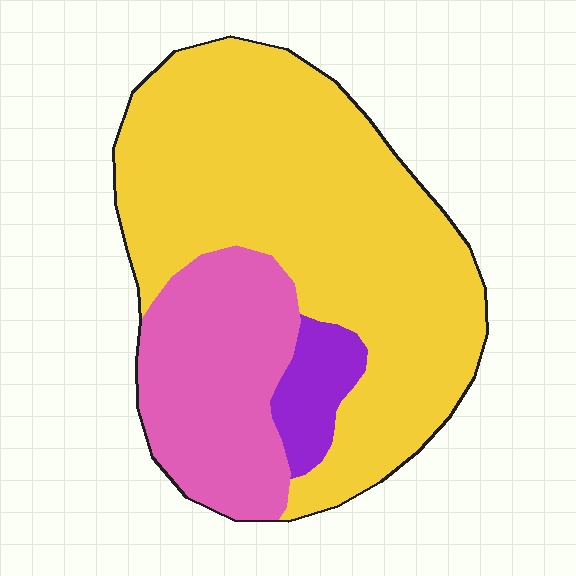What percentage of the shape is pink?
Pink covers 26% of the shape.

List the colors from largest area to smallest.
From largest to smallest: yellow, pink, purple.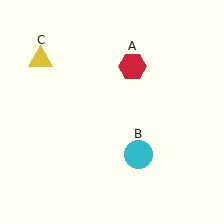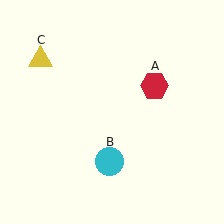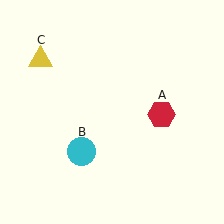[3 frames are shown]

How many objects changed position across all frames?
2 objects changed position: red hexagon (object A), cyan circle (object B).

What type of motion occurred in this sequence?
The red hexagon (object A), cyan circle (object B) rotated clockwise around the center of the scene.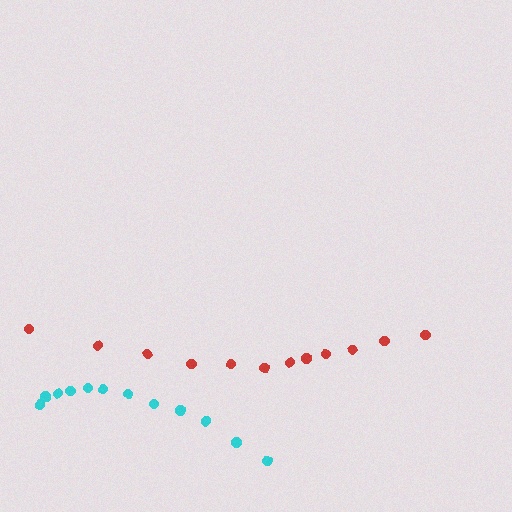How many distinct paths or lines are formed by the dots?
There are 2 distinct paths.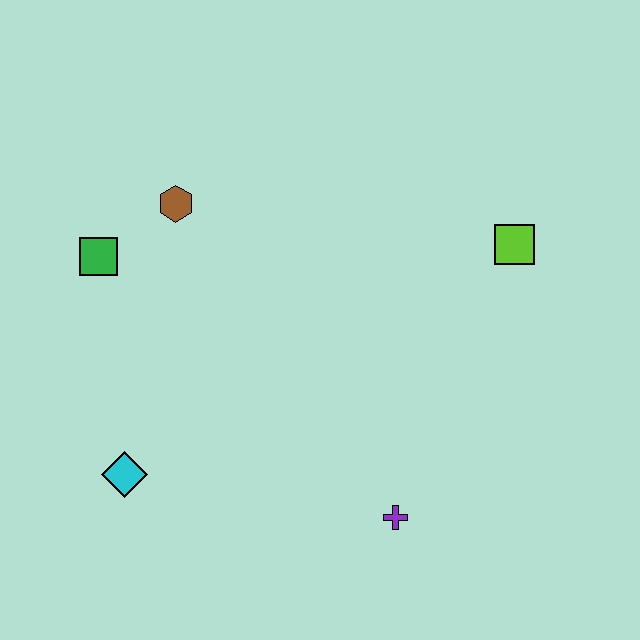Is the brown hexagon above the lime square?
Yes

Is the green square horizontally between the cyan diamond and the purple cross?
No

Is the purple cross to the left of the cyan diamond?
No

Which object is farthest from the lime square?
The cyan diamond is farthest from the lime square.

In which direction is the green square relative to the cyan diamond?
The green square is above the cyan diamond.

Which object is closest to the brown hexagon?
The green square is closest to the brown hexagon.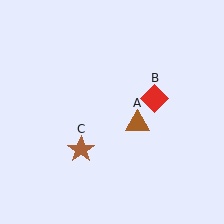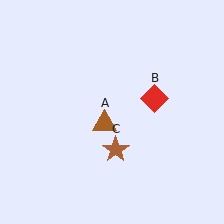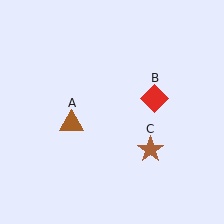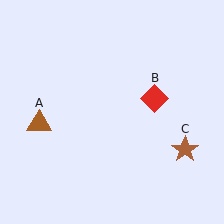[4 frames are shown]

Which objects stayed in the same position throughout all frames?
Red diamond (object B) remained stationary.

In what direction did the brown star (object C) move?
The brown star (object C) moved right.